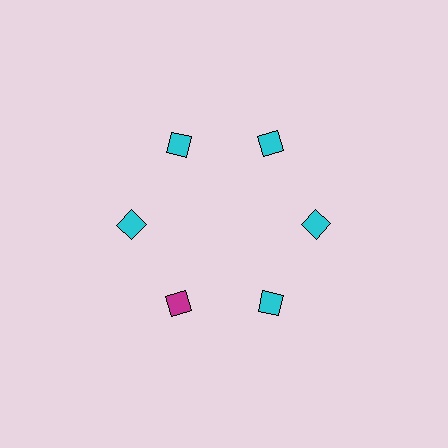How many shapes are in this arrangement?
There are 6 shapes arranged in a ring pattern.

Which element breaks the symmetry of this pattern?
The magenta diamond at roughly the 7 o'clock position breaks the symmetry. All other shapes are cyan diamonds.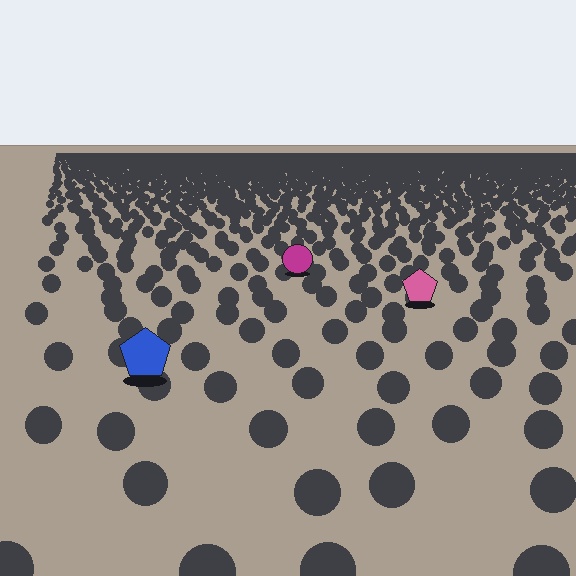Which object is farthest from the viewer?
The magenta circle is farthest from the viewer. It appears smaller and the ground texture around it is denser.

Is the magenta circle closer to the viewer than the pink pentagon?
No. The pink pentagon is closer — you can tell from the texture gradient: the ground texture is coarser near it.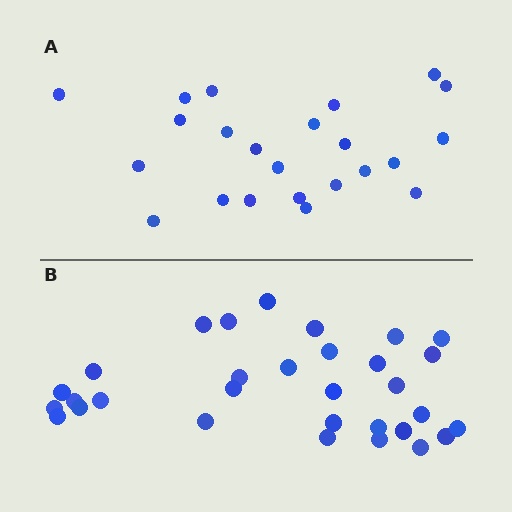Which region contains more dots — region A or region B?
Region B (the bottom region) has more dots.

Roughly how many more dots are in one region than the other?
Region B has roughly 8 or so more dots than region A.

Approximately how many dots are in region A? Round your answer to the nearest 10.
About 20 dots. (The exact count is 23, which rounds to 20.)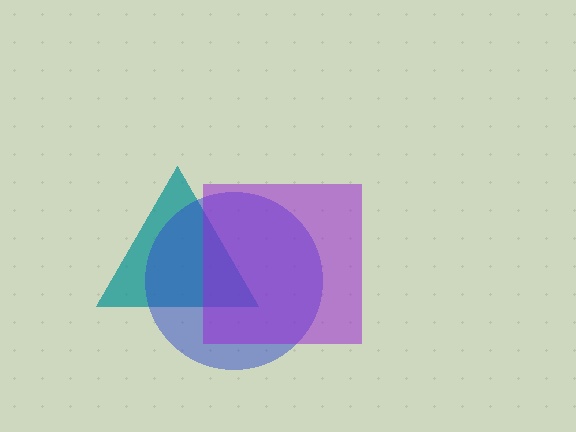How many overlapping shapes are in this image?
There are 3 overlapping shapes in the image.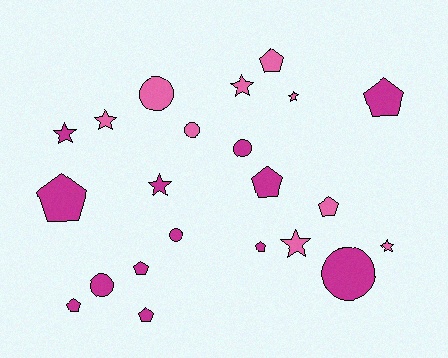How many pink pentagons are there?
There are 2 pink pentagons.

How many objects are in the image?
There are 22 objects.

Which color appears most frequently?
Magenta, with 13 objects.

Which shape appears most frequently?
Pentagon, with 9 objects.